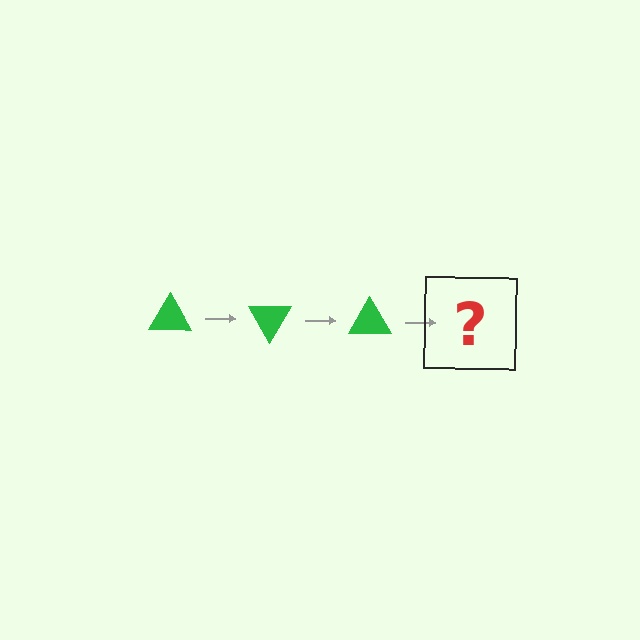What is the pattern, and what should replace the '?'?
The pattern is that the triangle rotates 60 degrees each step. The '?' should be a green triangle rotated 180 degrees.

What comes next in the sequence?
The next element should be a green triangle rotated 180 degrees.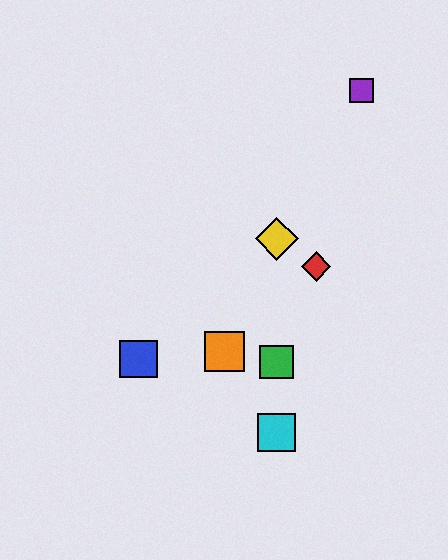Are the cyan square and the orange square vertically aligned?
No, the cyan square is at x≈277 and the orange square is at x≈224.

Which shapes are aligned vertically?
The green square, the yellow diamond, the cyan square are aligned vertically.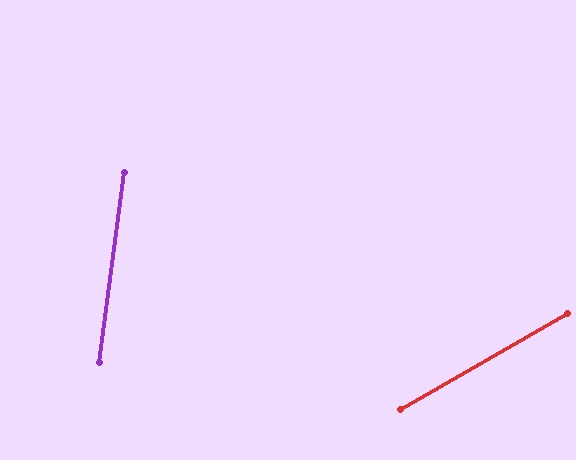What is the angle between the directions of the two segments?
Approximately 52 degrees.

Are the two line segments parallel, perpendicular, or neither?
Neither parallel nor perpendicular — they differ by about 52°.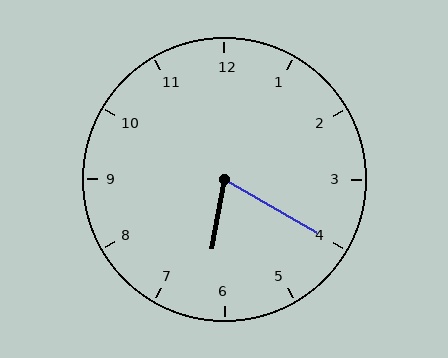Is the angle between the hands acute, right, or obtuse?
It is acute.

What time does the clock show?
6:20.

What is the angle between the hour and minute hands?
Approximately 70 degrees.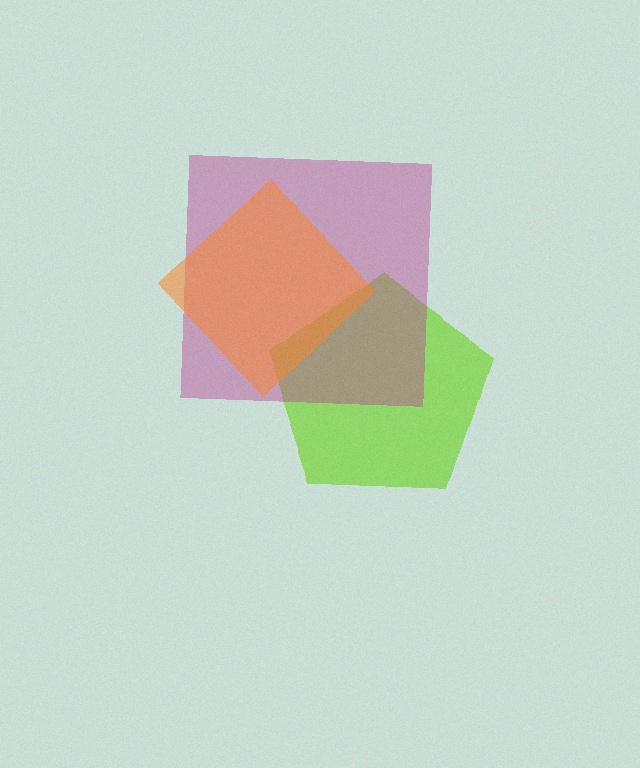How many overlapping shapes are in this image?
There are 3 overlapping shapes in the image.